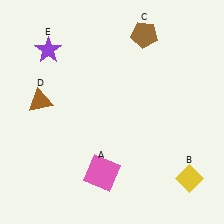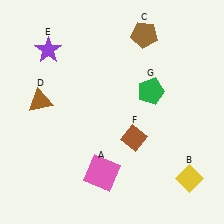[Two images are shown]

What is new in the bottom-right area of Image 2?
A brown diamond (F) was added in the bottom-right area of Image 2.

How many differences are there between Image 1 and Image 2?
There are 2 differences between the two images.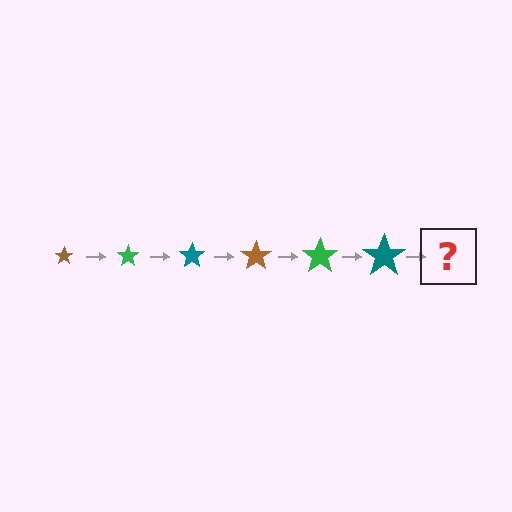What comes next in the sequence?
The next element should be a brown star, larger than the previous one.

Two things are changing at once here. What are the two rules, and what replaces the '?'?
The two rules are that the star grows larger each step and the color cycles through brown, green, and teal. The '?' should be a brown star, larger than the previous one.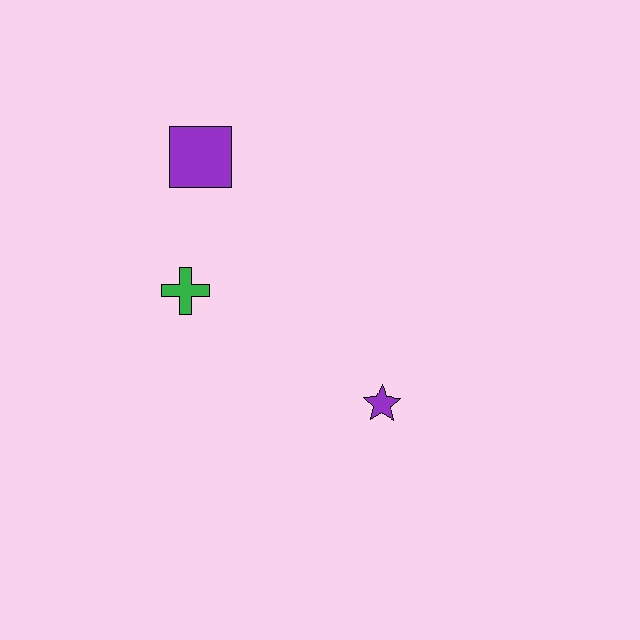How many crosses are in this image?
There is 1 cross.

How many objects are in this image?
There are 3 objects.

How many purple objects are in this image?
There are 2 purple objects.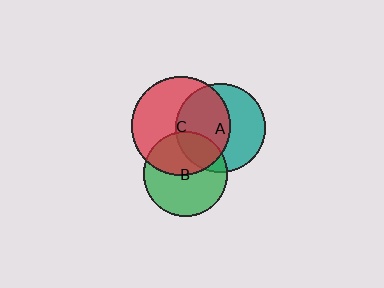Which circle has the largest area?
Circle C (red).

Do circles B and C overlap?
Yes.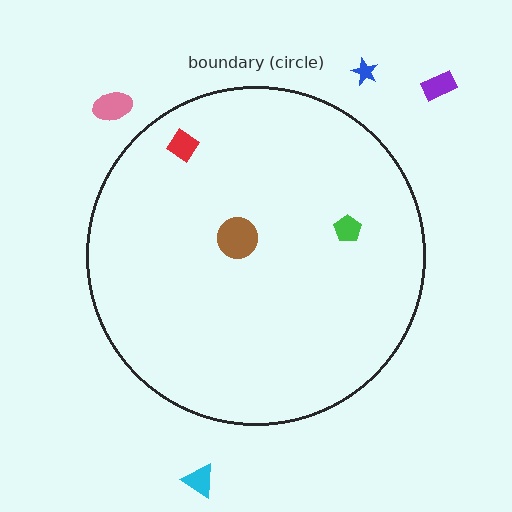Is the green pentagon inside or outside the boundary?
Inside.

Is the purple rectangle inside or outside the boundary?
Outside.